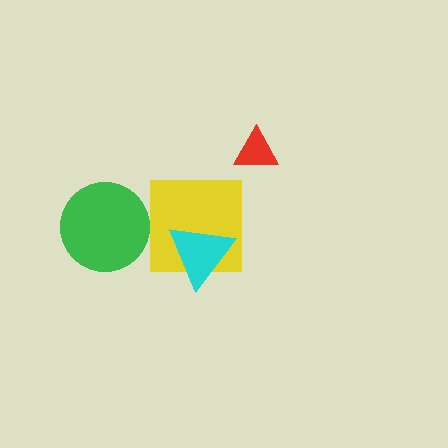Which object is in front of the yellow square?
The cyan triangle is in front of the yellow square.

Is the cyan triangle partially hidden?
No, no other shape covers it.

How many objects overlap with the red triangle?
0 objects overlap with the red triangle.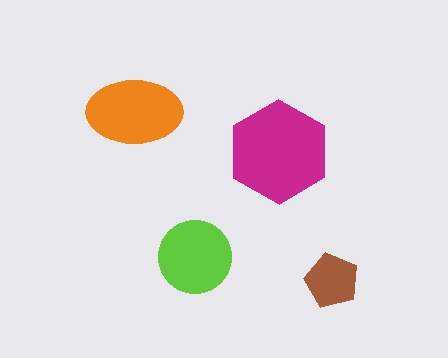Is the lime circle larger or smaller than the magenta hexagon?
Smaller.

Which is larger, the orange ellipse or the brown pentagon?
The orange ellipse.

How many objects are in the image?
There are 4 objects in the image.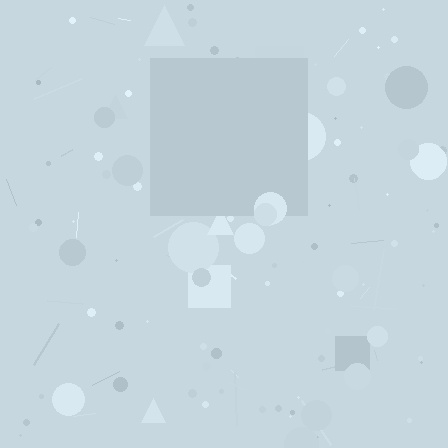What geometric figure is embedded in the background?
A square is embedded in the background.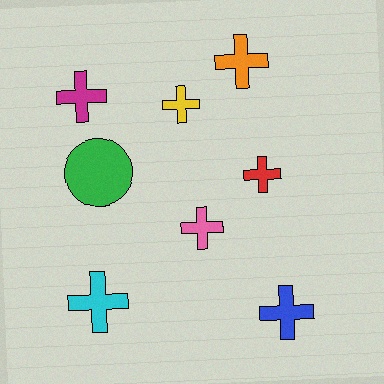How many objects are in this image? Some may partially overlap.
There are 8 objects.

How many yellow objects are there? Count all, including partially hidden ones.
There is 1 yellow object.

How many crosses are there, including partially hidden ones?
There are 7 crosses.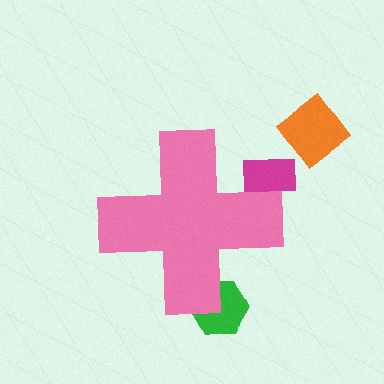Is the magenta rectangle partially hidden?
Yes, the magenta rectangle is partially hidden behind the pink cross.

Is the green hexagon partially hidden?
Yes, the green hexagon is partially hidden behind the pink cross.